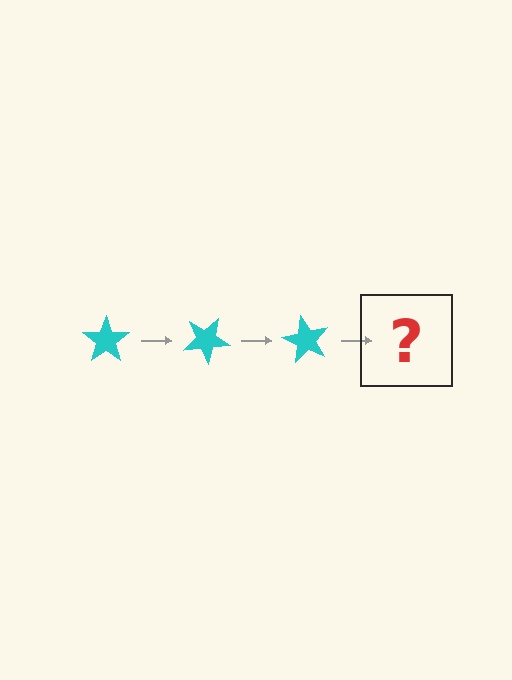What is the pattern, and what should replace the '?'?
The pattern is that the star rotates 30 degrees each step. The '?' should be a cyan star rotated 90 degrees.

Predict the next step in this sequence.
The next step is a cyan star rotated 90 degrees.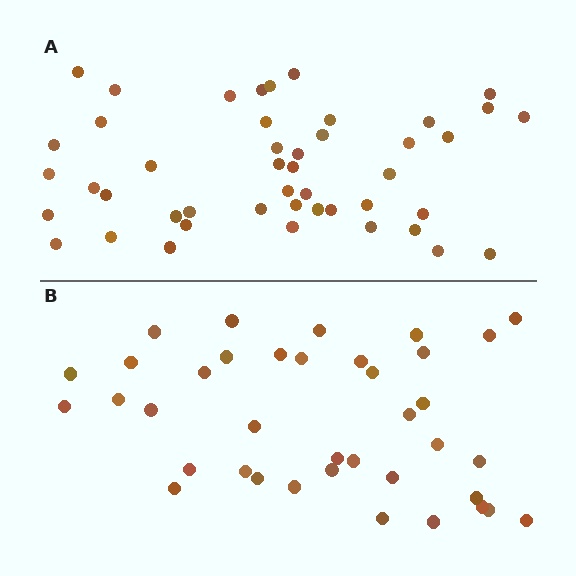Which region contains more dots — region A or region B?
Region A (the top region) has more dots.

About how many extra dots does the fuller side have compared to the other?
Region A has roughly 8 or so more dots than region B.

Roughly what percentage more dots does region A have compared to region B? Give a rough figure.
About 20% more.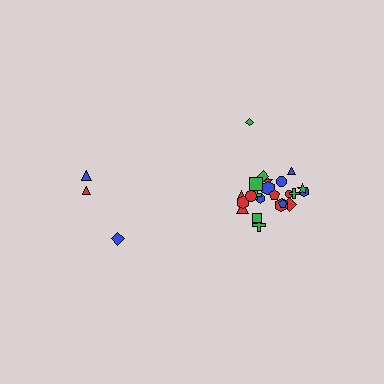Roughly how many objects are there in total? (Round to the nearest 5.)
Roughly 30 objects in total.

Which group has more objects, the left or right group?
The right group.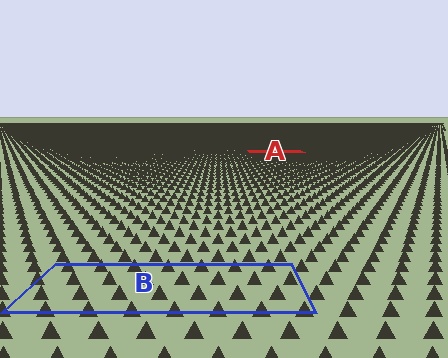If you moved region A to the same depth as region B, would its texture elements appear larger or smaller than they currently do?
They would appear larger. At a closer depth, the same texture elements are projected at a bigger on-screen size.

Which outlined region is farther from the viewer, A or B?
Region A is farther from the viewer — the texture elements inside it appear smaller and more densely packed.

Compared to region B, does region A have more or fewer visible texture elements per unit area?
Region A has more texture elements per unit area — they are packed more densely because it is farther away.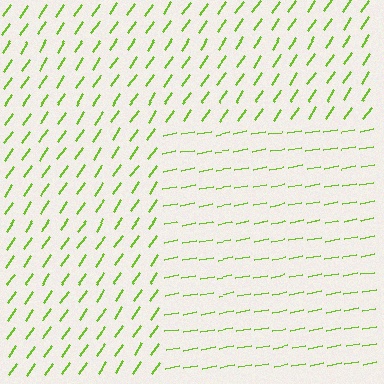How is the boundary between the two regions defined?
The boundary is defined purely by a change in line orientation (approximately 45 degrees difference). All lines are the same color and thickness.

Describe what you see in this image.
The image is filled with small lime line segments. A rectangle region in the image has lines oriented differently from the surrounding lines, creating a visible texture boundary.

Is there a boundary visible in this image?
Yes, there is a texture boundary formed by a change in line orientation.